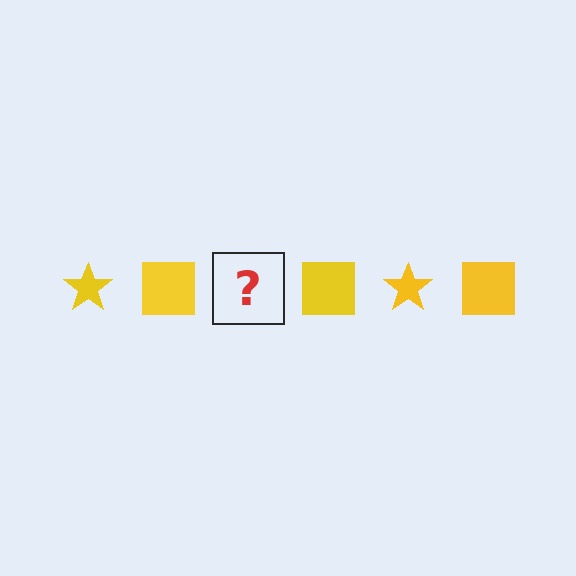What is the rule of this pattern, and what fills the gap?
The rule is that the pattern cycles through star, square shapes in yellow. The gap should be filled with a yellow star.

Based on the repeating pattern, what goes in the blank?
The blank should be a yellow star.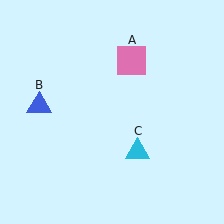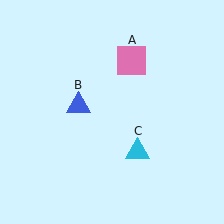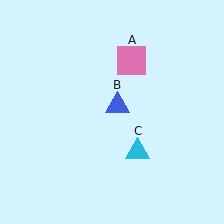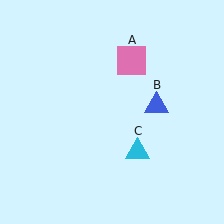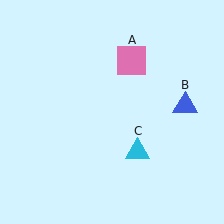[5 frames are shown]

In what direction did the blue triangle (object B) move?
The blue triangle (object B) moved right.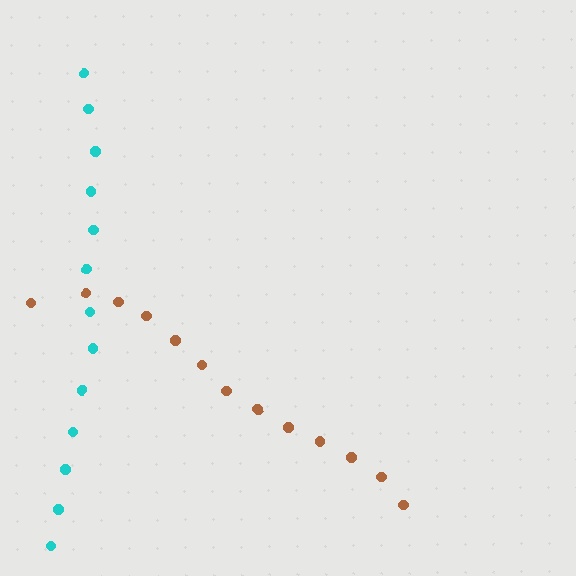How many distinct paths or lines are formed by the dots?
There are 2 distinct paths.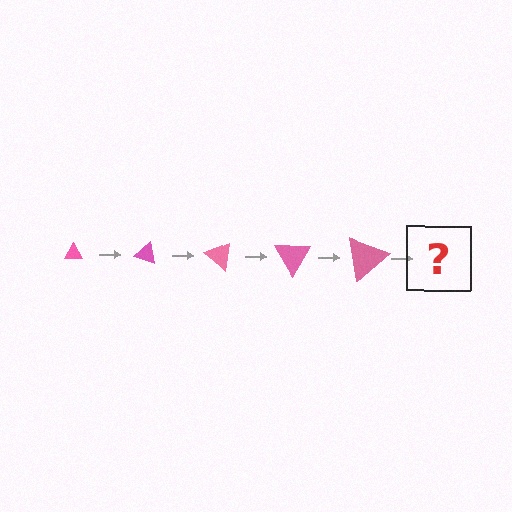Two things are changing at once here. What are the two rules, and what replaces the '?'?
The two rules are that the triangle grows larger each step and it rotates 20 degrees each step. The '?' should be a triangle, larger than the previous one and rotated 100 degrees from the start.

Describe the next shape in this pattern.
It should be a triangle, larger than the previous one and rotated 100 degrees from the start.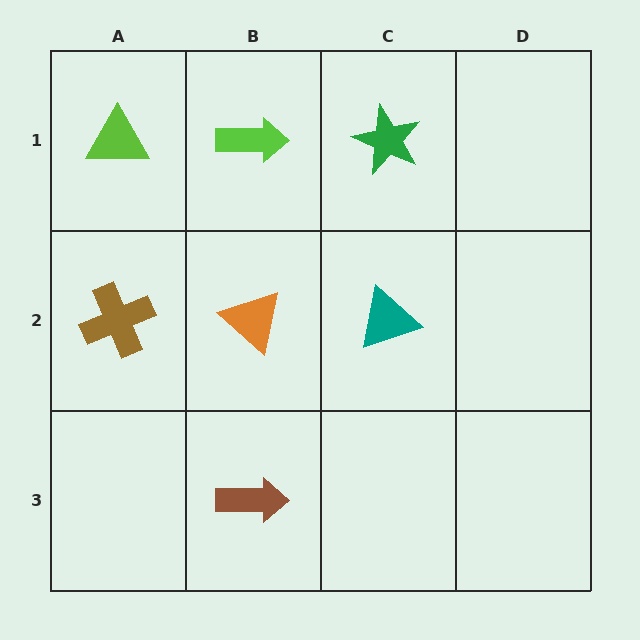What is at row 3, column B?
A brown arrow.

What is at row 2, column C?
A teal triangle.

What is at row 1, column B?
A lime arrow.